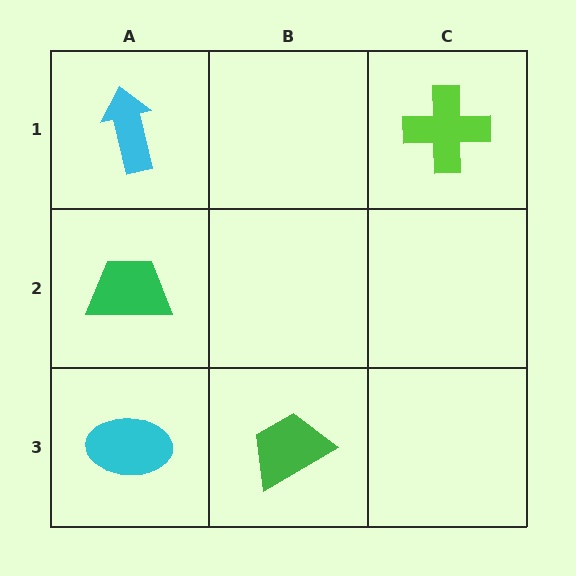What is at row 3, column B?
A green trapezoid.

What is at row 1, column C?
A lime cross.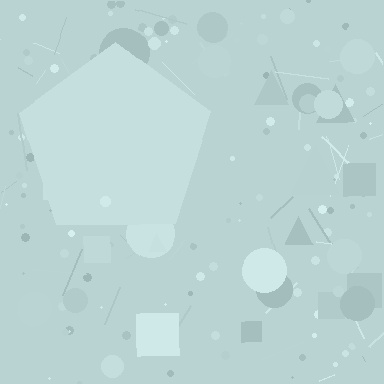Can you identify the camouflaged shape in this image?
The camouflaged shape is a pentagon.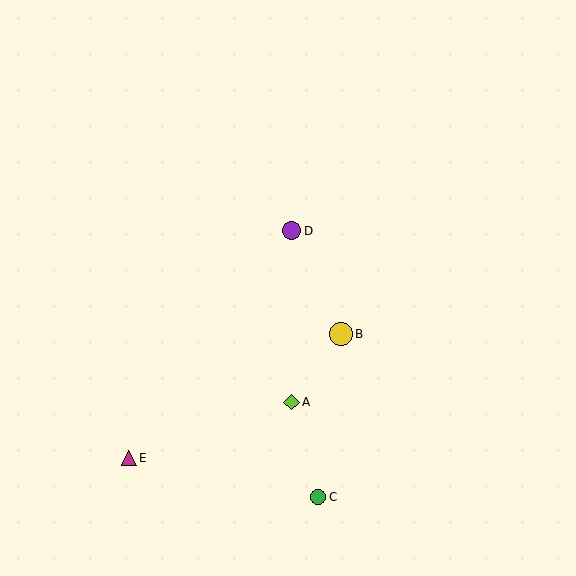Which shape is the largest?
The yellow circle (labeled B) is the largest.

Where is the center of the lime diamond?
The center of the lime diamond is at (291, 402).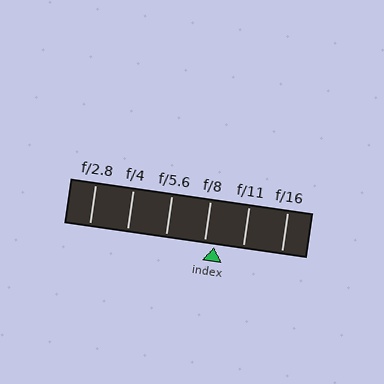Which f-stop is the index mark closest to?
The index mark is closest to f/8.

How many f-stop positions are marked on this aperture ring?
There are 6 f-stop positions marked.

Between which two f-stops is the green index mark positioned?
The index mark is between f/8 and f/11.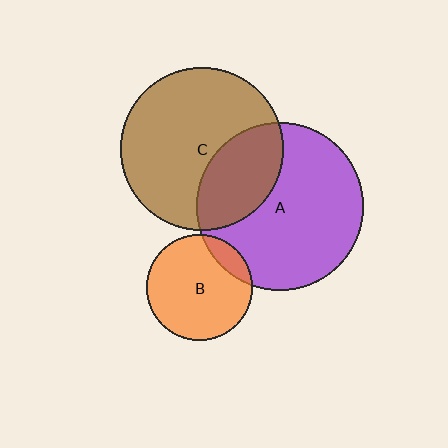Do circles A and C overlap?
Yes.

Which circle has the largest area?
Circle A (purple).